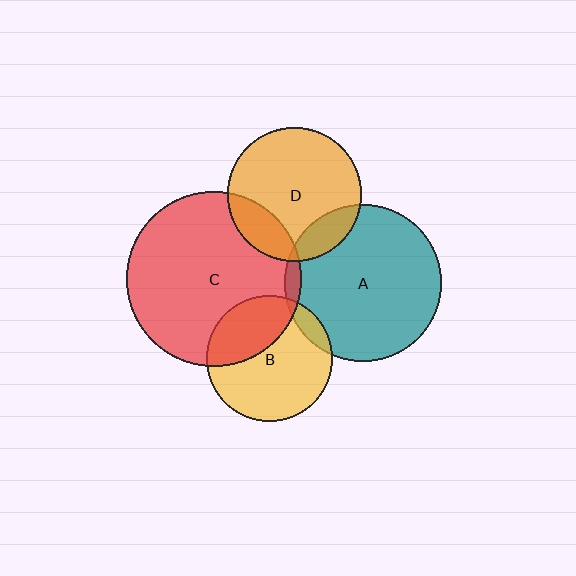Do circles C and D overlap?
Yes.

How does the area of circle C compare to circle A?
Approximately 1.2 times.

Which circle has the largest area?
Circle C (red).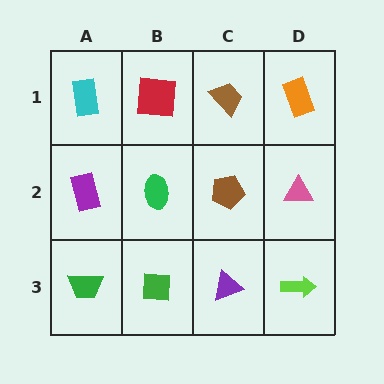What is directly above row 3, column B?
A green ellipse.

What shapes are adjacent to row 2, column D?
An orange rectangle (row 1, column D), a lime arrow (row 3, column D), a brown pentagon (row 2, column C).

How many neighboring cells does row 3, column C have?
3.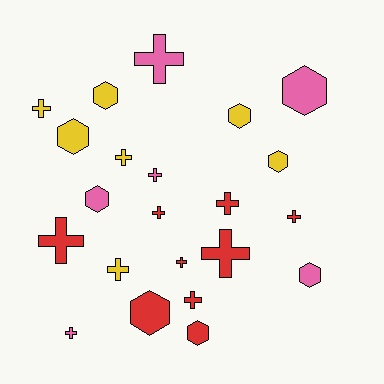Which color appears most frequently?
Red, with 9 objects.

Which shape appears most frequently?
Cross, with 13 objects.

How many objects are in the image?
There are 22 objects.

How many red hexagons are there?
There are 2 red hexagons.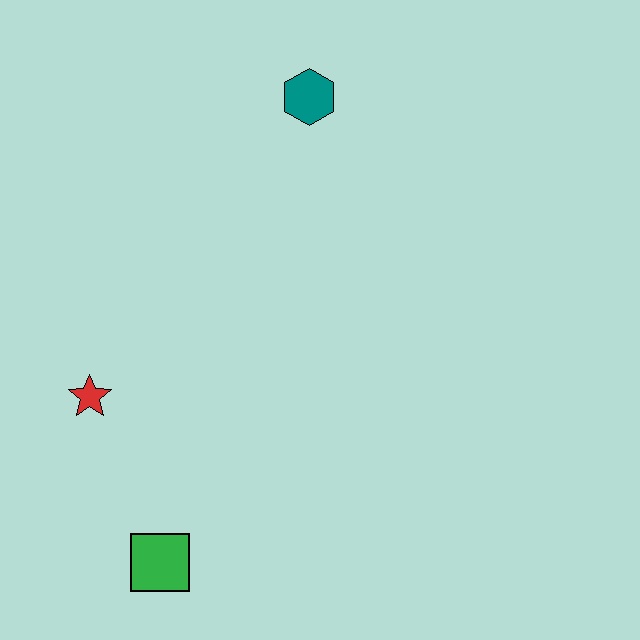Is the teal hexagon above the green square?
Yes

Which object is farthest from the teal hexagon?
The green square is farthest from the teal hexagon.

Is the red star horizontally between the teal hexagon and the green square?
No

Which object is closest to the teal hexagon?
The red star is closest to the teal hexagon.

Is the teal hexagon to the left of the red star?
No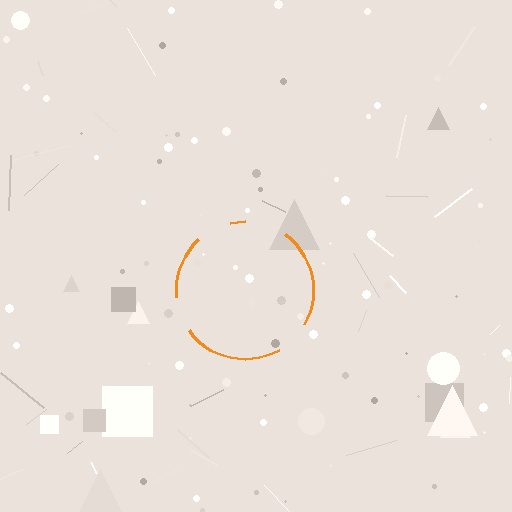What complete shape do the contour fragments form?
The contour fragments form a circle.